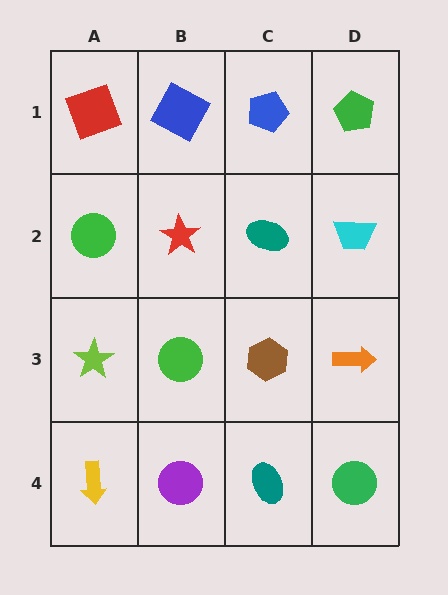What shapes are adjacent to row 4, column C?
A brown hexagon (row 3, column C), a purple circle (row 4, column B), a green circle (row 4, column D).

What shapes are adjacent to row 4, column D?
An orange arrow (row 3, column D), a teal ellipse (row 4, column C).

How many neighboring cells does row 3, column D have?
3.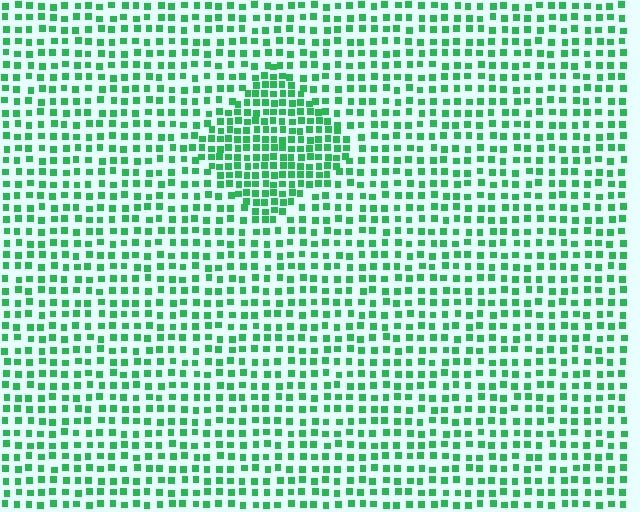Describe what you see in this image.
The image contains small green elements arranged at two different densities. A diamond-shaped region is visible where the elements are more densely packed than the surrounding area.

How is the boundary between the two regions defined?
The boundary is defined by a change in element density (approximately 1.7x ratio). All elements are the same color, size, and shape.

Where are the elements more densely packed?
The elements are more densely packed inside the diamond boundary.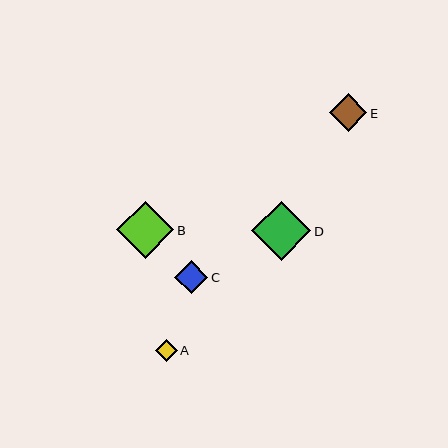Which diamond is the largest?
Diamond D is the largest with a size of approximately 59 pixels.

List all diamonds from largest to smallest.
From largest to smallest: D, B, E, C, A.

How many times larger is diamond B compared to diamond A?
Diamond B is approximately 2.6 times the size of diamond A.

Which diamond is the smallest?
Diamond A is the smallest with a size of approximately 22 pixels.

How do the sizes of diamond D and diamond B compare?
Diamond D and diamond B are approximately the same size.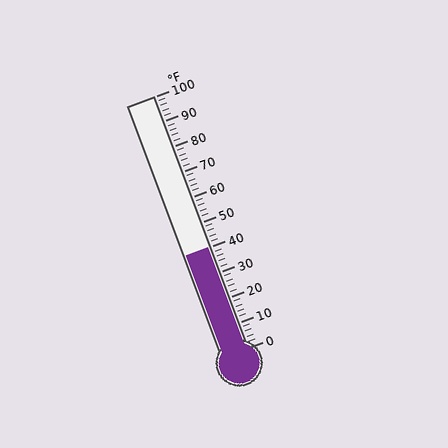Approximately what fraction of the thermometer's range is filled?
The thermometer is filled to approximately 40% of its range.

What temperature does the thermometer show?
The thermometer shows approximately 40°F.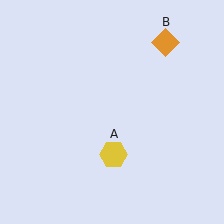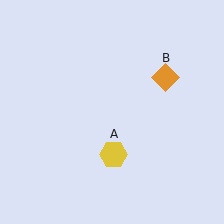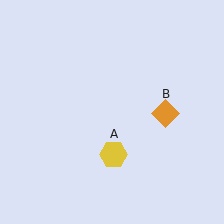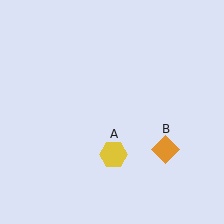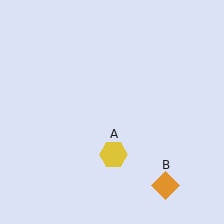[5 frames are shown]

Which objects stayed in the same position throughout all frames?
Yellow hexagon (object A) remained stationary.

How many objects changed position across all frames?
1 object changed position: orange diamond (object B).